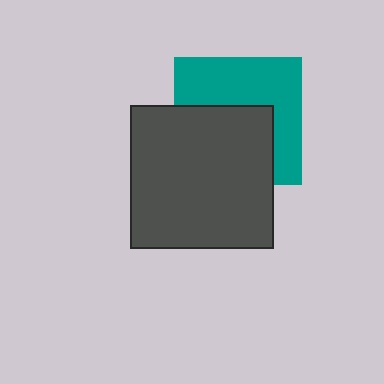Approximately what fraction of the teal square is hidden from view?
Roughly 49% of the teal square is hidden behind the dark gray square.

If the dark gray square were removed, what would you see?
You would see the complete teal square.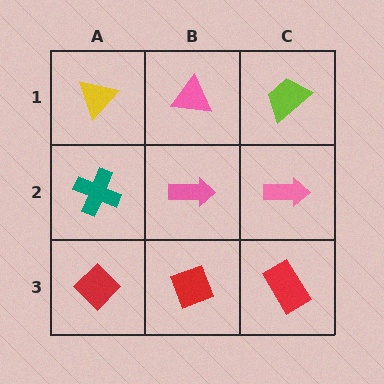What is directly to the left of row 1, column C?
A pink triangle.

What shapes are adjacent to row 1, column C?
A pink arrow (row 2, column C), a pink triangle (row 1, column B).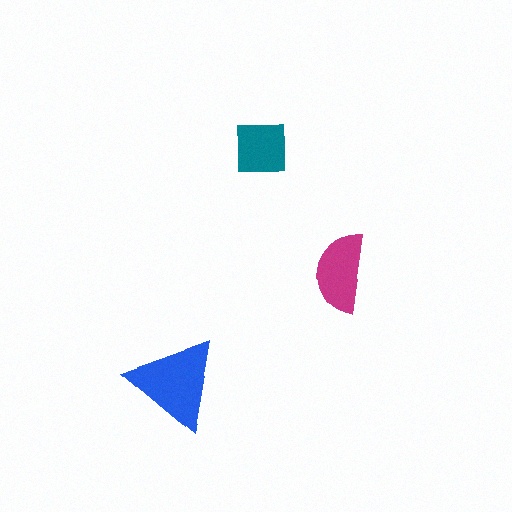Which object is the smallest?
The teal square.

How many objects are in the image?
There are 3 objects in the image.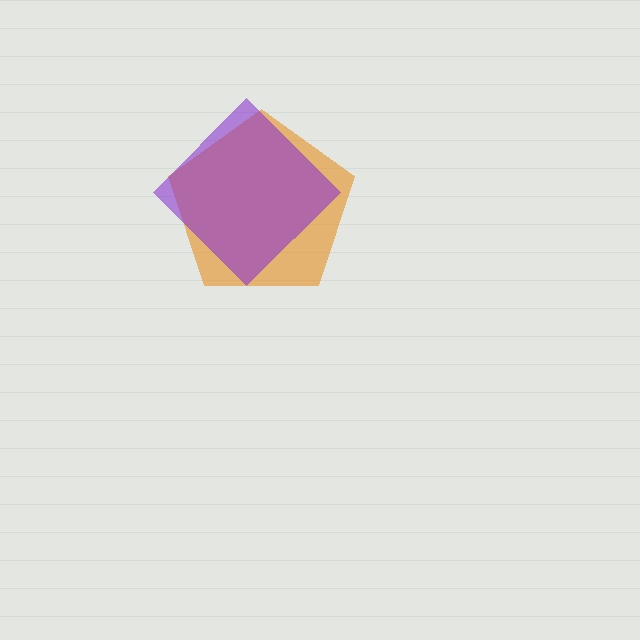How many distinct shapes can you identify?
There are 2 distinct shapes: an orange pentagon, a purple diamond.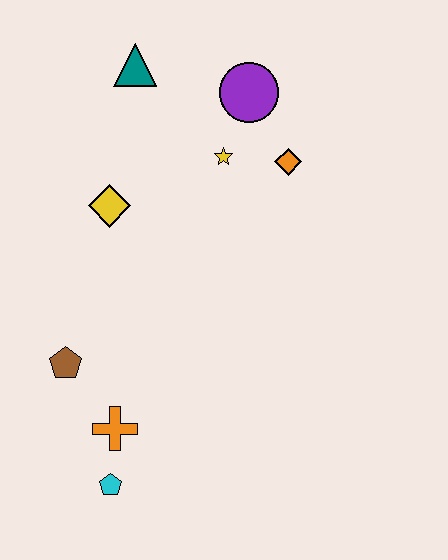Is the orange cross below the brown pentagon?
Yes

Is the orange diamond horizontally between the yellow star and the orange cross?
No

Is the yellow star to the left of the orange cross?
No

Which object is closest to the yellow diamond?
The yellow star is closest to the yellow diamond.